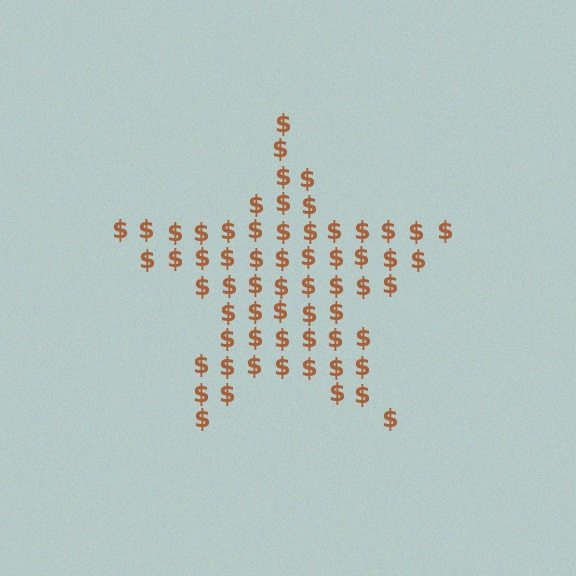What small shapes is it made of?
It is made of small dollar signs.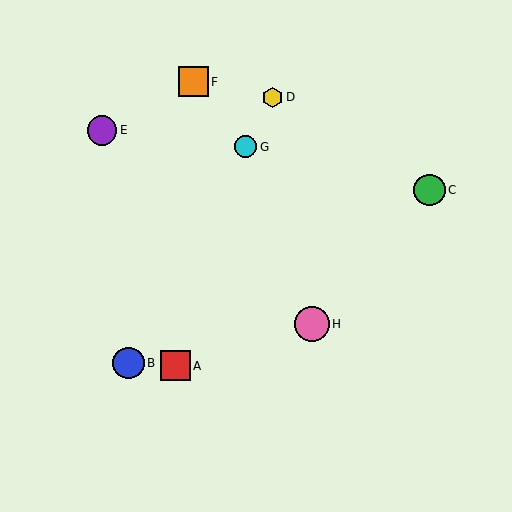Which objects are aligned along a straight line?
Objects B, D, G are aligned along a straight line.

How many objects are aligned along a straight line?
3 objects (B, D, G) are aligned along a straight line.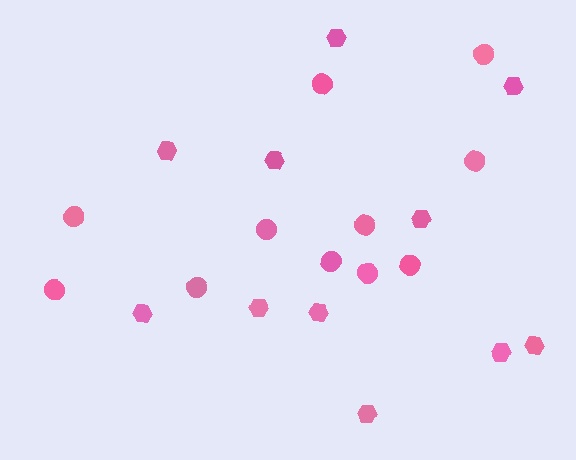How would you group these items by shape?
There are 2 groups: one group of circles (11) and one group of hexagons (11).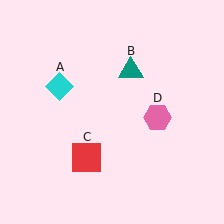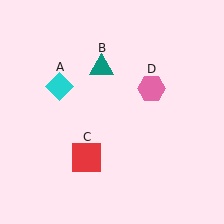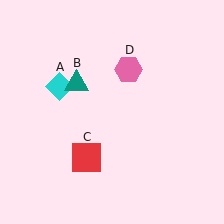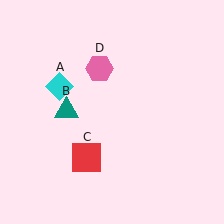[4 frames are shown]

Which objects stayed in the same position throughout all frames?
Cyan diamond (object A) and red square (object C) remained stationary.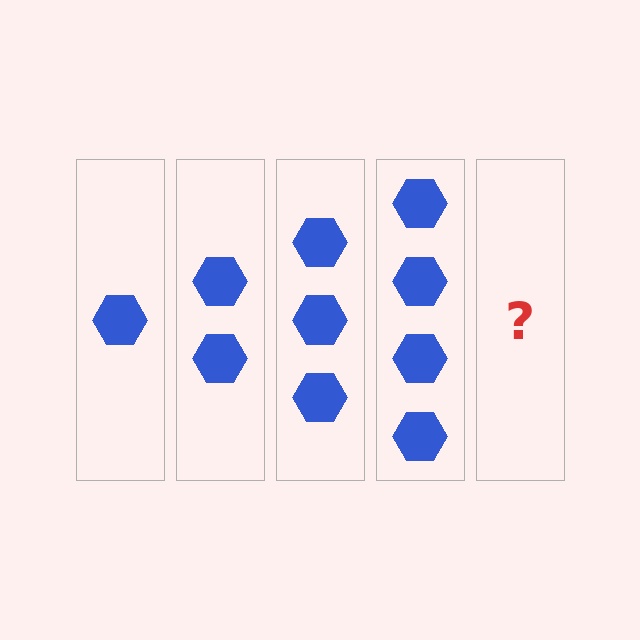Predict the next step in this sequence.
The next step is 5 hexagons.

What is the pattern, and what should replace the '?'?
The pattern is that each step adds one more hexagon. The '?' should be 5 hexagons.